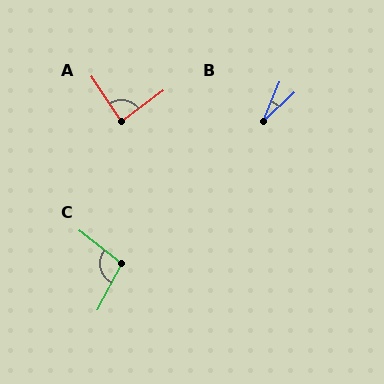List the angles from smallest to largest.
B (24°), A (86°), C (100°).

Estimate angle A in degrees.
Approximately 86 degrees.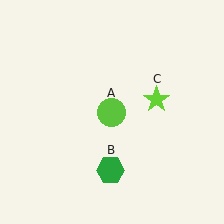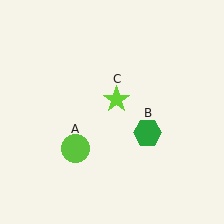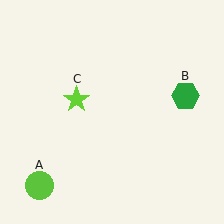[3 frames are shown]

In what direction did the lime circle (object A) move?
The lime circle (object A) moved down and to the left.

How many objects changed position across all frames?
3 objects changed position: lime circle (object A), green hexagon (object B), lime star (object C).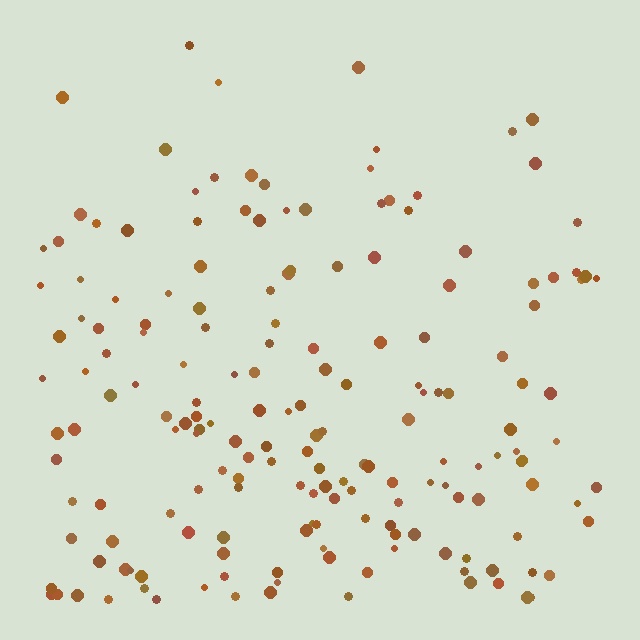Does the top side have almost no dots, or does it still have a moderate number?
Still a moderate number, just noticeably fewer than the bottom.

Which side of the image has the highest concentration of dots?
The bottom.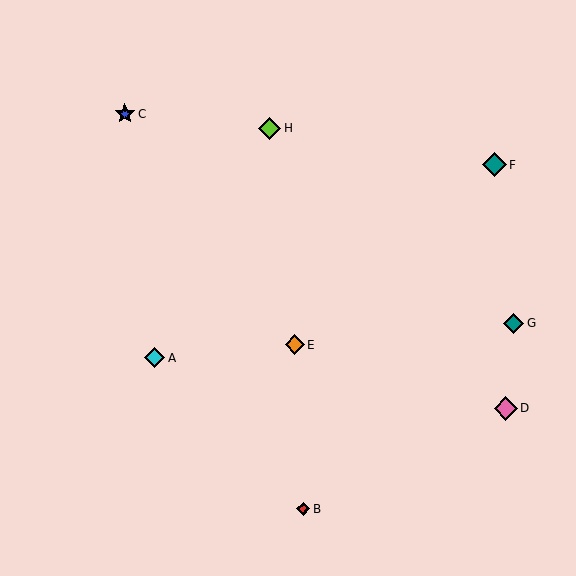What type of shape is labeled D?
Shape D is a pink diamond.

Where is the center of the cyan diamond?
The center of the cyan diamond is at (155, 358).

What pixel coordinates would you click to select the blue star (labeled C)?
Click at (125, 114) to select the blue star C.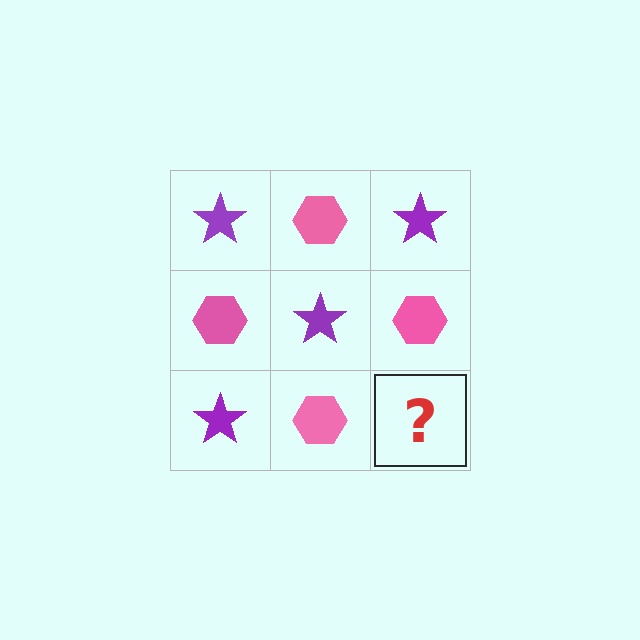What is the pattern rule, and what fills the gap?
The rule is that it alternates purple star and pink hexagon in a checkerboard pattern. The gap should be filled with a purple star.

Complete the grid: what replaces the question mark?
The question mark should be replaced with a purple star.